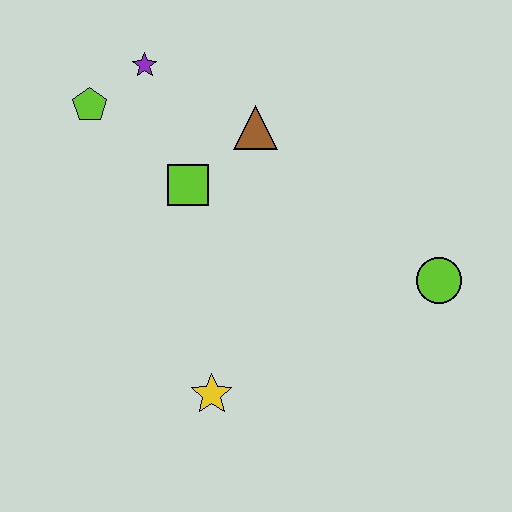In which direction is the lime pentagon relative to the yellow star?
The lime pentagon is above the yellow star.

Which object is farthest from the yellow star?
The purple star is farthest from the yellow star.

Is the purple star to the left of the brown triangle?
Yes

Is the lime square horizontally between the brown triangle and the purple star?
Yes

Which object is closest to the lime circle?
The brown triangle is closest to the lime circle.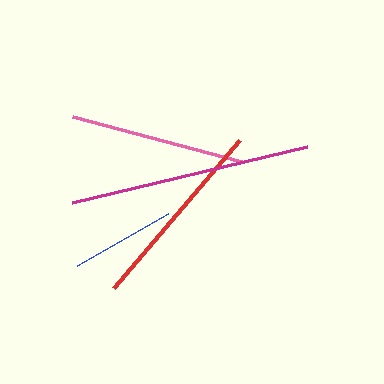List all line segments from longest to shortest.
From longest to shortest: magenta, red, pink, blue.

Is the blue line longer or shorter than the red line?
The red line is longer than the blue line.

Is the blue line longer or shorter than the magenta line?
The magenta line is longer than the blue line.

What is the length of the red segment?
The red segment is approximately 193 pixels long.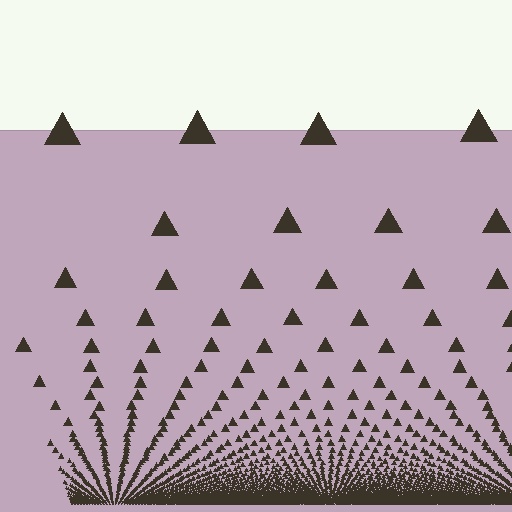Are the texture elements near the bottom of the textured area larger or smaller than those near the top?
Smaller. The gradient is inverted — elements near the bottom are smaller and denser.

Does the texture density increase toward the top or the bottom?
Density increases toward the bottom.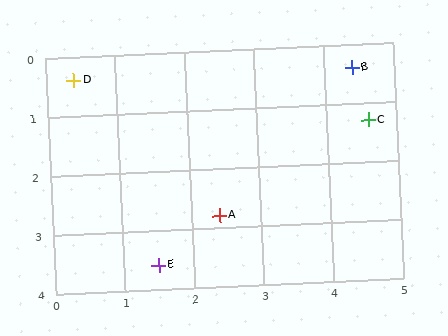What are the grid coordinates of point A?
Point A is at approximately (2.4, 2.8).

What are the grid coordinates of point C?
Point C is at approximately (4.6, 1.3).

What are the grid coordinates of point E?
Point E is at approximately (1.5, 3.6).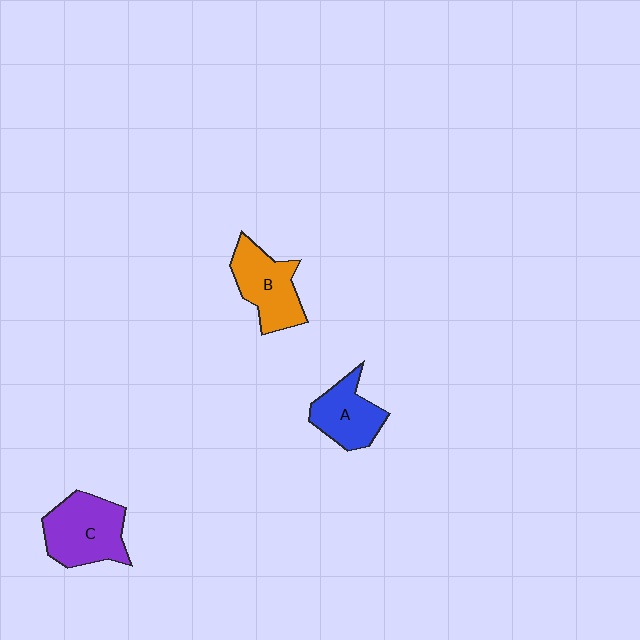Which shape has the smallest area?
Shape A (blue).